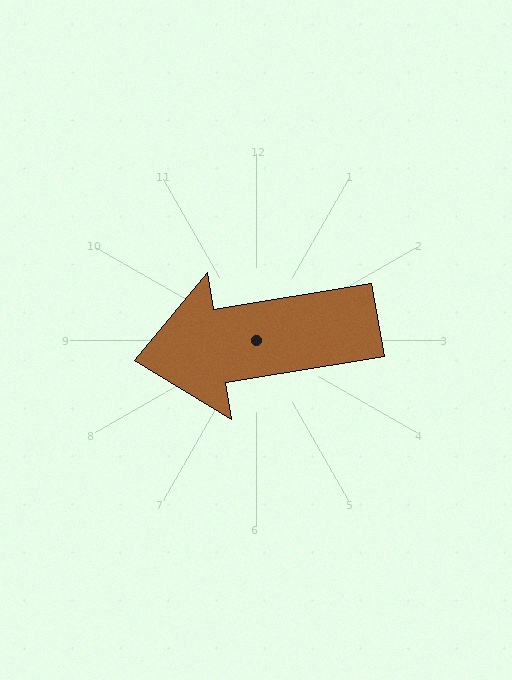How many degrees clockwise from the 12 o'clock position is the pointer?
Approximately 261 degrees.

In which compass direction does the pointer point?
West.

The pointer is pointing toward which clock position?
Roughly 9 o'clock.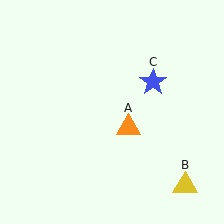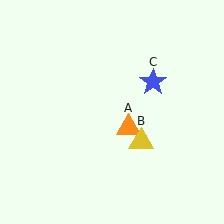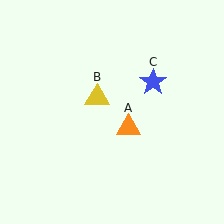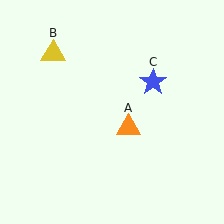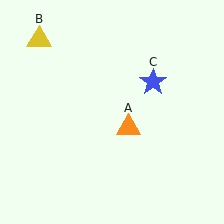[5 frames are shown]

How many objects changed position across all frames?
1 object changed position: yellow triangle (object B).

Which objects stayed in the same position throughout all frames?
Orange triangle (object A) and blue star (object C) remained stationary.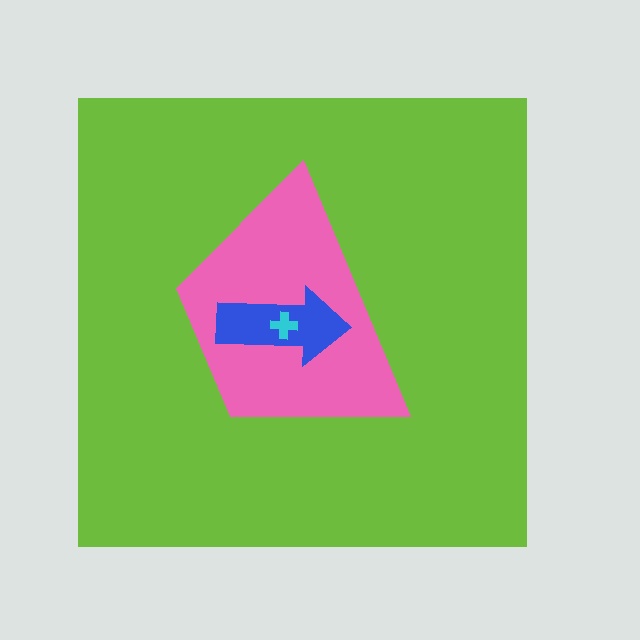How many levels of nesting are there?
4.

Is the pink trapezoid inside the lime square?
Yes.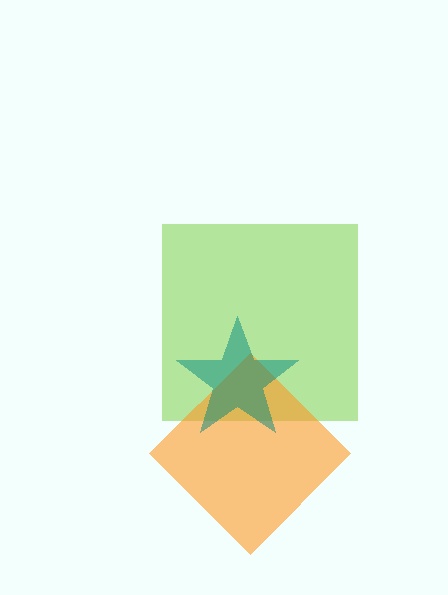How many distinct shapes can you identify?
There are 3 distinct shapes: a lime square, an orange diamond, a teal star.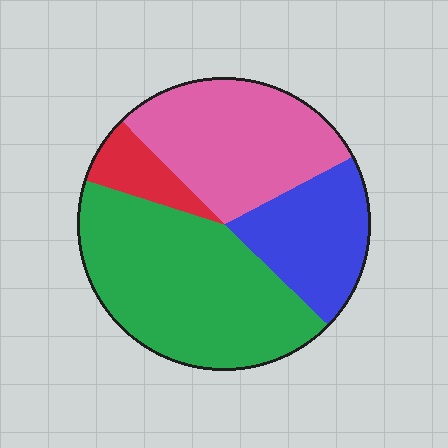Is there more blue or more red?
Blue.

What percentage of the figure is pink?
Pink covers 30% of the figure.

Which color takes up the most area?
Green, at roughly 45%.